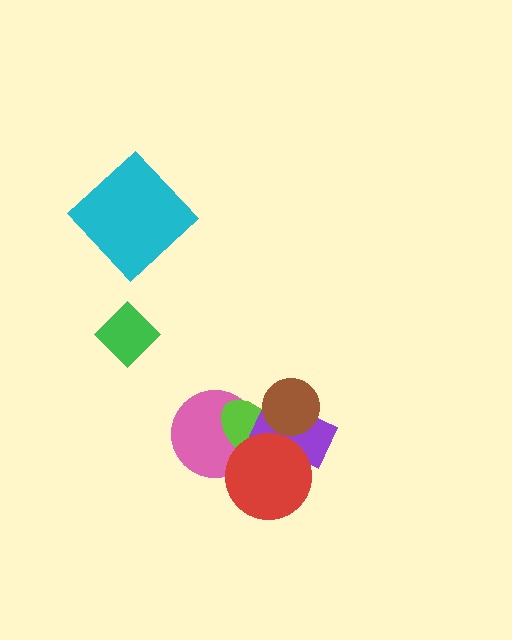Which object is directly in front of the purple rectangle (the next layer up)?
The red circle is directly in front of the purple rectangle.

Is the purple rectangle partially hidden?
Yes, it is partially covered by another shape.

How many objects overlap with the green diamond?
0 objects overlap with the green diamond.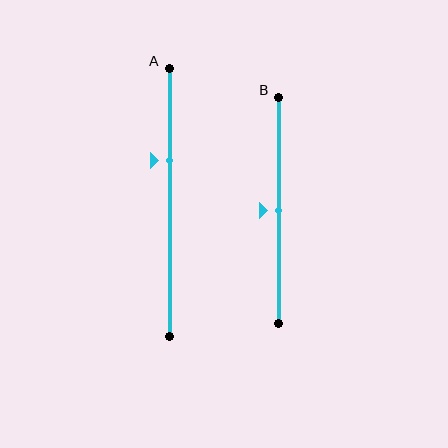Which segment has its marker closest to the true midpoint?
Segment B has its marker closest to the true midpoint.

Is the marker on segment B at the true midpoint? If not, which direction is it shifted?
Yes, the marker on segment B is at the true midpoint.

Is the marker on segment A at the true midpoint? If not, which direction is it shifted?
No, the marker on segment A is shifted upward by about 16% of the segment length.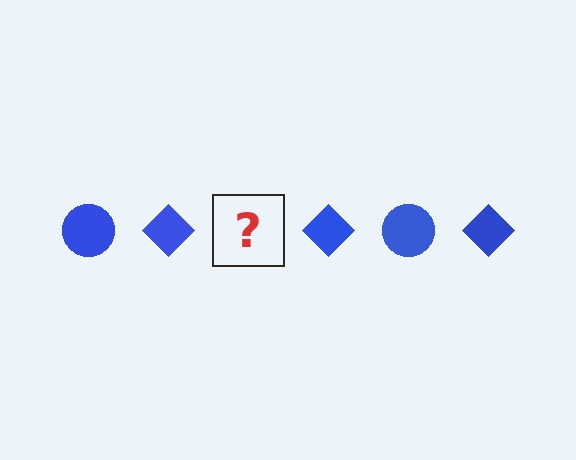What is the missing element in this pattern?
The missing element is a blue circle.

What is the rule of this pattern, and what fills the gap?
The rule is that the pattern cycles through circle, diamond shapes in blue. The gap should be filled with a blue circle.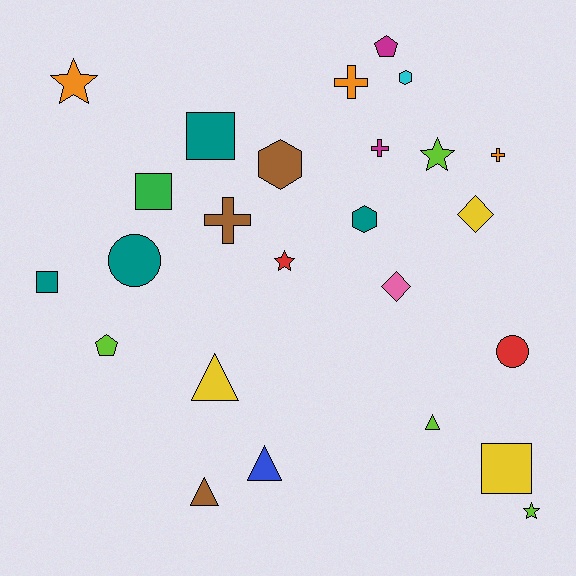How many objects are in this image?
There are 25 objects.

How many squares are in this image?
There are 4 squares.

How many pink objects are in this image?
There is 1 pink object.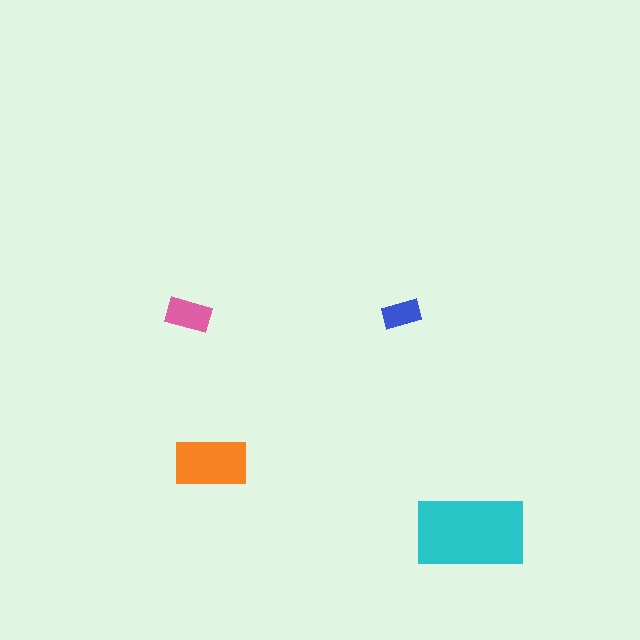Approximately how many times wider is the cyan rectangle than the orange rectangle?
About 1.5 times wider.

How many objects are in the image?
There are 4 objects in the image.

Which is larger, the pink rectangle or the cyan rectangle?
The cyan one.